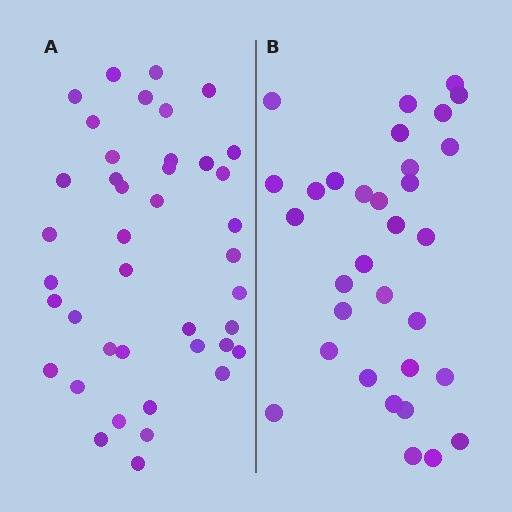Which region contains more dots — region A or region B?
Region A (the left region) has more dots.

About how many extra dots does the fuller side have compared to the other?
Region A has roughly 8 or so more dots than region B.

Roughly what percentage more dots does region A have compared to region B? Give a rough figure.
About 30% more.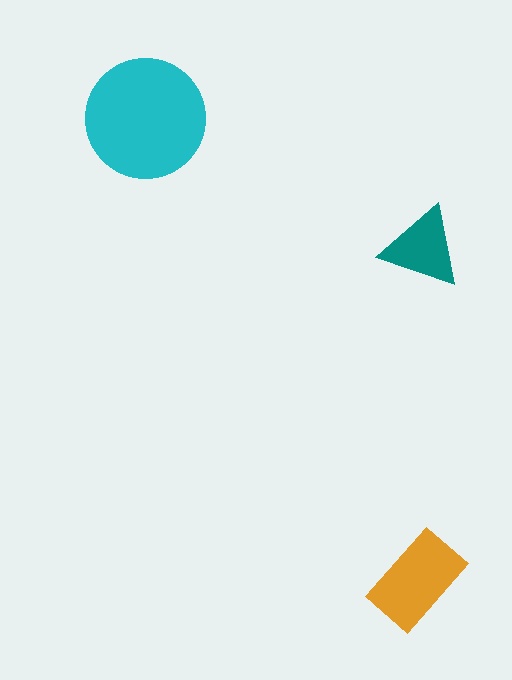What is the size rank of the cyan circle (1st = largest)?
1st.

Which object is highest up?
The cyan circle is topmost.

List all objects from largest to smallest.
The cyan circle, the orange rectangle, the teal triangle.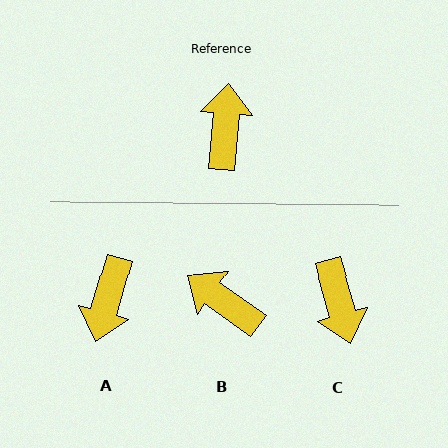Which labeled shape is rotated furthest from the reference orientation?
A, about 169 degrees away.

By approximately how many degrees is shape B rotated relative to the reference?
Approximately 59 degrees counter-clockwise.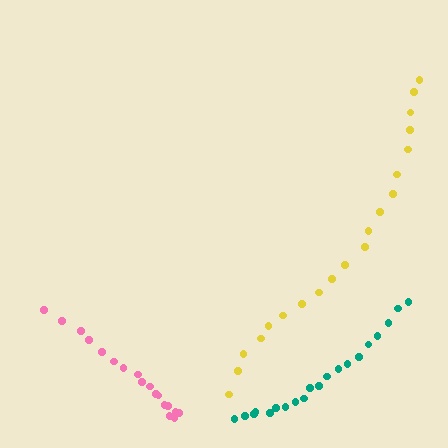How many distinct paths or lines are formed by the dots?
There are 3 distinct paths.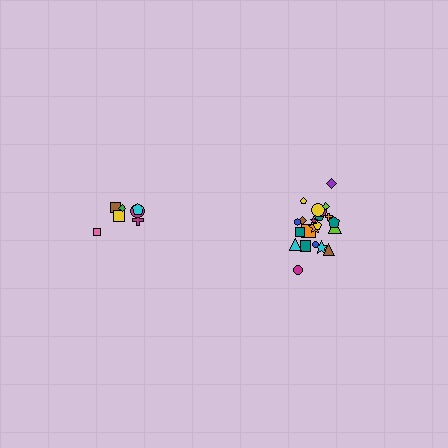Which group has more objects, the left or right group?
The right group.